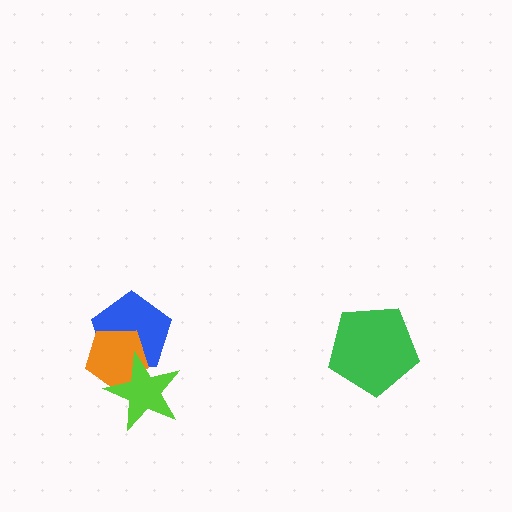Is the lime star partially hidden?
No, no other shape covers it.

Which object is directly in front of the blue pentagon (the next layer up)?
The orange pentagon is directly in front of the blue pentagon.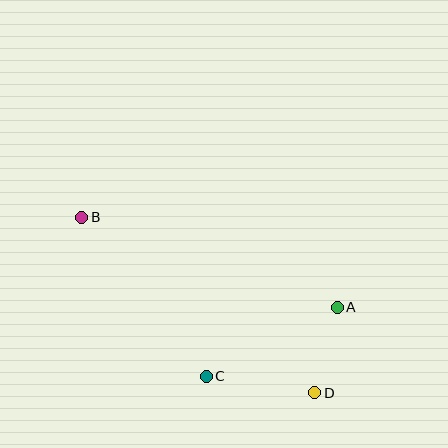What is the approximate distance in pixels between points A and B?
The distance between A and B is approximately 271 pixels.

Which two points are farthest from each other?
Points B and D are farthest from each other.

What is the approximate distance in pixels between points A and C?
The distance between A and C is approximately 148 pixels.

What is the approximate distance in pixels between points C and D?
The distance between C and D is approximately 110 pixels.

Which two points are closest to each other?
Points A and D are closest to each other.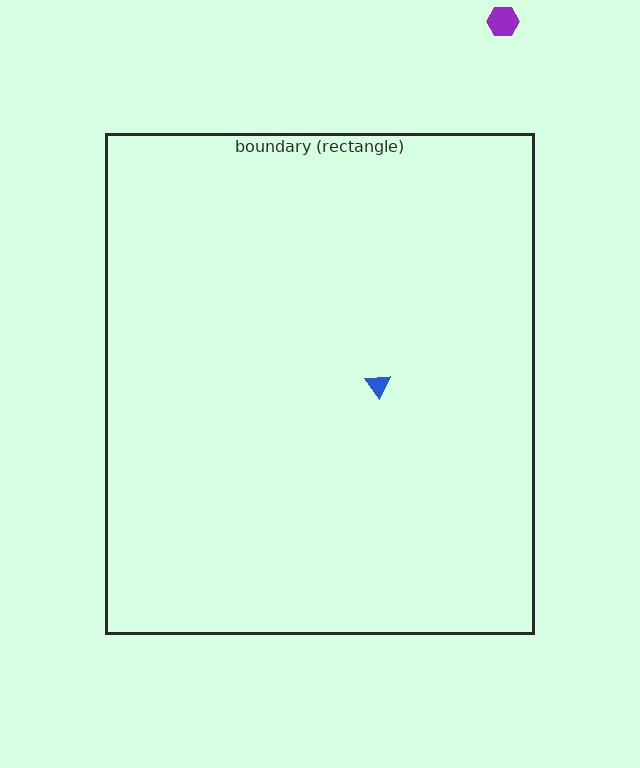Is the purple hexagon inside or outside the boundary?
Outside.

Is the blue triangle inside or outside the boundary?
Inside.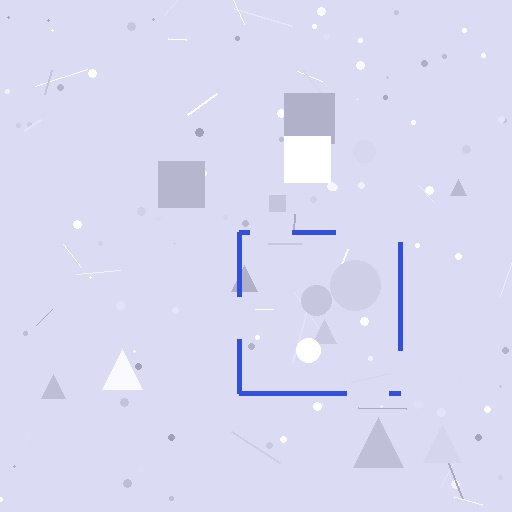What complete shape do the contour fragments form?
The contour fragments form a square.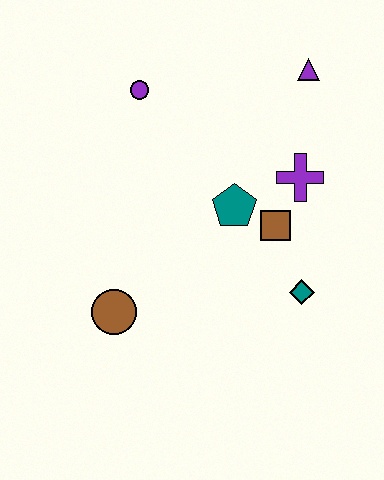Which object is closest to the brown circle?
The teal pentagon is closest to the brown circle.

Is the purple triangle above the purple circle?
Yes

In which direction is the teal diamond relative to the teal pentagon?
The teal diamond is below the teal pentagon.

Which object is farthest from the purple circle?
The teal diamond is farthest from the purple circle.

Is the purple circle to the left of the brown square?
Yes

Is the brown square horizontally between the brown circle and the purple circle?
No